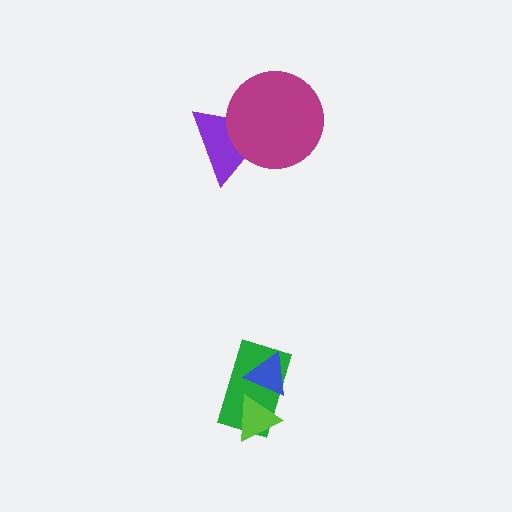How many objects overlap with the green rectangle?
2 objects overlap with the green rectangle.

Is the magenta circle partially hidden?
No, no other shape covers it.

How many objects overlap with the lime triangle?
2 objects overlap with the lime triangle.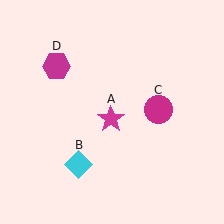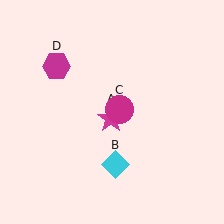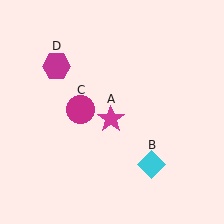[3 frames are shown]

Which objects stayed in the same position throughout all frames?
Magenta star (object A) and magenta hexagon (object D) remained stationary.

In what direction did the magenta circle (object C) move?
The magenta circle (object C) moved left.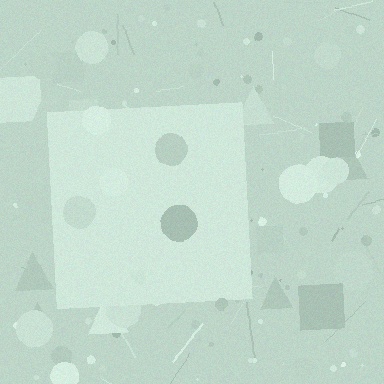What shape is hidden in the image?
A square is hidden in the image.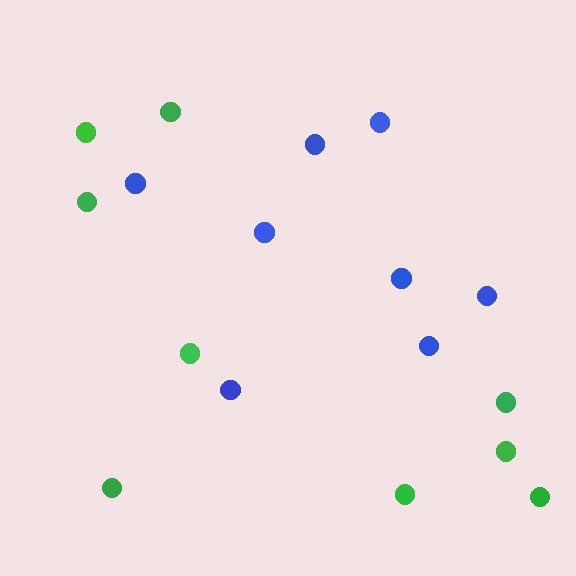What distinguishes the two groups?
There are 2 groups: one group of blue circles (8) and one group of green circles (9).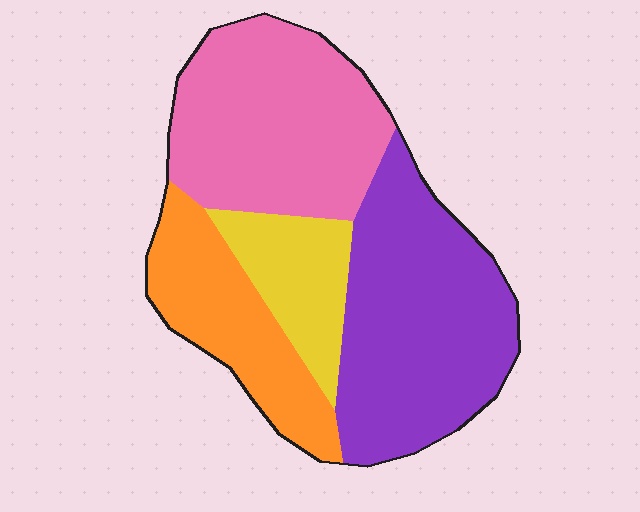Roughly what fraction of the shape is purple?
Purple takes up about three eighths (3/8) of the shape.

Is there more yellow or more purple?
Purple.